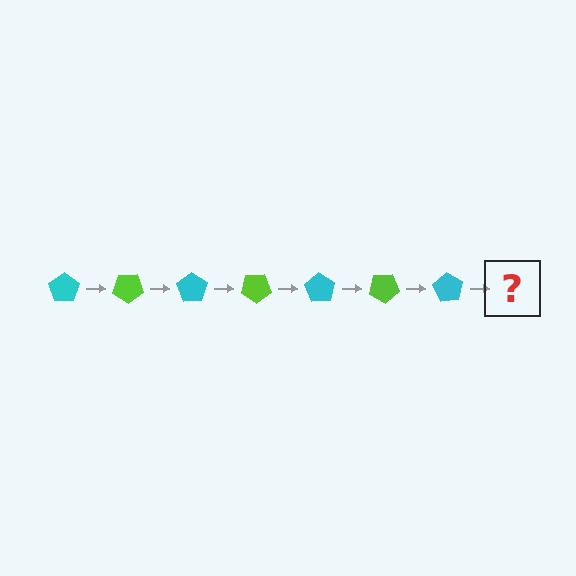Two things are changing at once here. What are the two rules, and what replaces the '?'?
The two rules are that it rotates 35 degrees each step and the color cycles through cyan and lime. The '?' should be a lime pentagon, rotated 245 degrees from the start.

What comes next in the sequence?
The next element should be a lime pentagon, rotated 245 degrees from the start.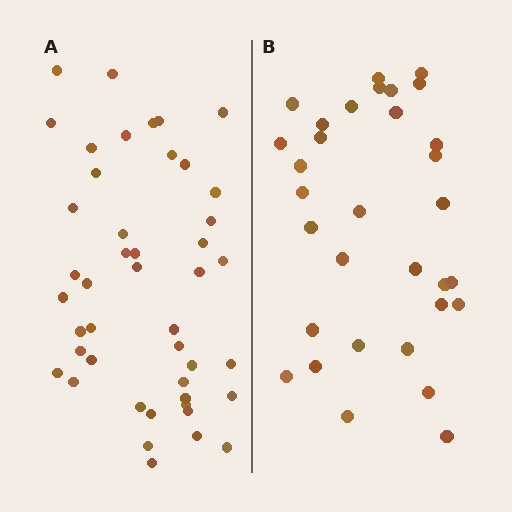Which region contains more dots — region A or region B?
Region A (the left region) has more dots.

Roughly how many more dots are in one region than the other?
Region A has approximately 15 more dots than region B.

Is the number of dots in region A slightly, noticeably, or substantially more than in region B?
Region A has noticeably more, but not dramatically so. The ratio is roughly 1.4 to 1.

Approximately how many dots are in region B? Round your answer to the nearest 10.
About 30 dots. (The exact count is 32, which rounds to 30.)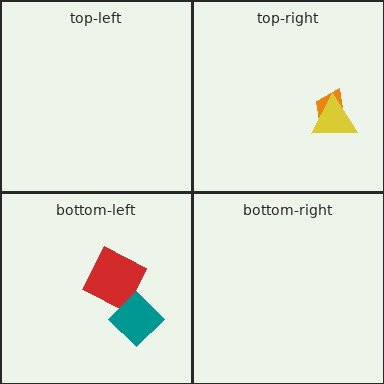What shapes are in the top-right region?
The orange trapezoid, the yellow triangle.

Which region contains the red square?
The bottom-left region.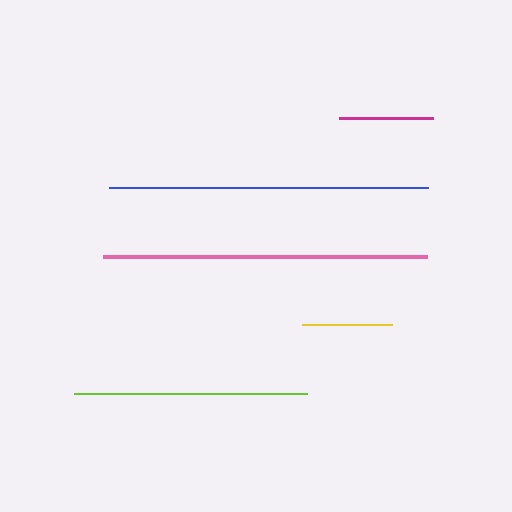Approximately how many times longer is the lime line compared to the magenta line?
The lime line is approximately 2.5 times the length of the magenta line.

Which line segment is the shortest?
The yellow line is the shortest at approximately 90 pixels.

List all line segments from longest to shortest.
From longest to shortest: pink, blue, lime, magenta, yellow.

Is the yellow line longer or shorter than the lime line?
The lime line is longer than the yellow line.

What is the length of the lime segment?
The lime segment is approximately 233 pixels long.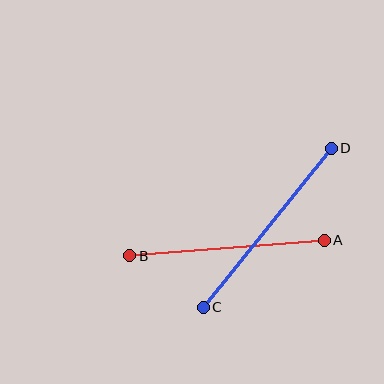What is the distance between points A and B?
The distance is approximately 195 pixels.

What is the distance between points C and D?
The distance is approximately 204 pixels.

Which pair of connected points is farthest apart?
Points C and D are farthest apart.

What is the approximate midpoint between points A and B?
The midpoint is at approximately (227, 248) pixels.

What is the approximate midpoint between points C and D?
The midpoint is at approximately (267, 228) pixels.